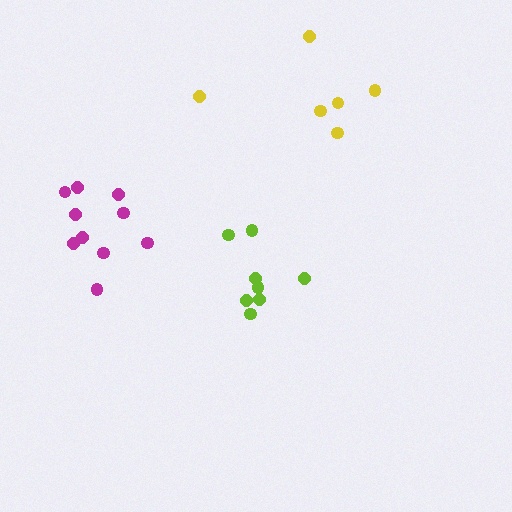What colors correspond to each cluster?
The clusters are colored: yellow, lime, magenta.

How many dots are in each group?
Group 1: 6 dots, Group 2: 8 dots, Group 3: 10 dots (24 total).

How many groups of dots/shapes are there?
There are 3 groups.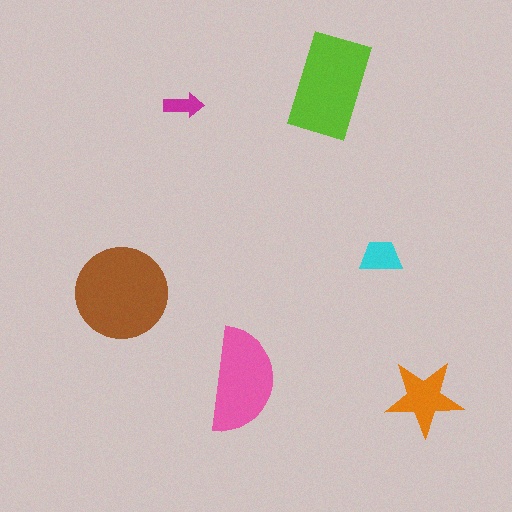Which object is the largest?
The brown circle.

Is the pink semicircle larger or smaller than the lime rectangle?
Smaller.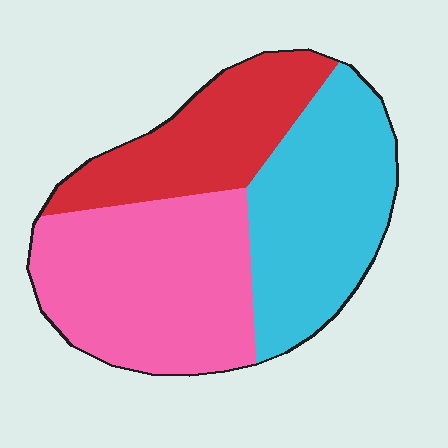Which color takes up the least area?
Red, at roughly 25%.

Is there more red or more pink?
Pink.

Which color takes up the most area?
Pink, at roughly 40%.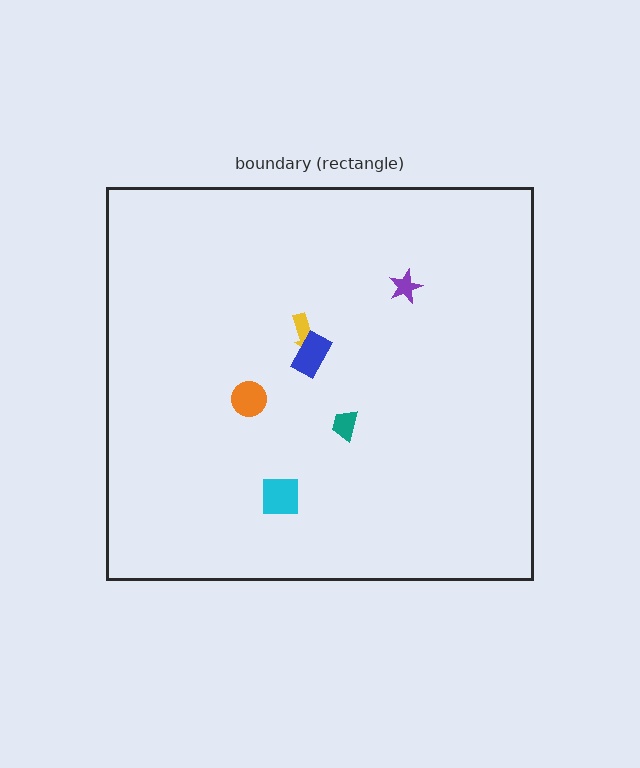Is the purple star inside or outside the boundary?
Inside.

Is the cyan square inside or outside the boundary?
Inside.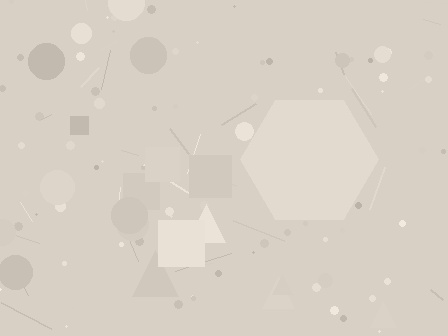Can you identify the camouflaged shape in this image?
The camouflaged shape is a hexagon.